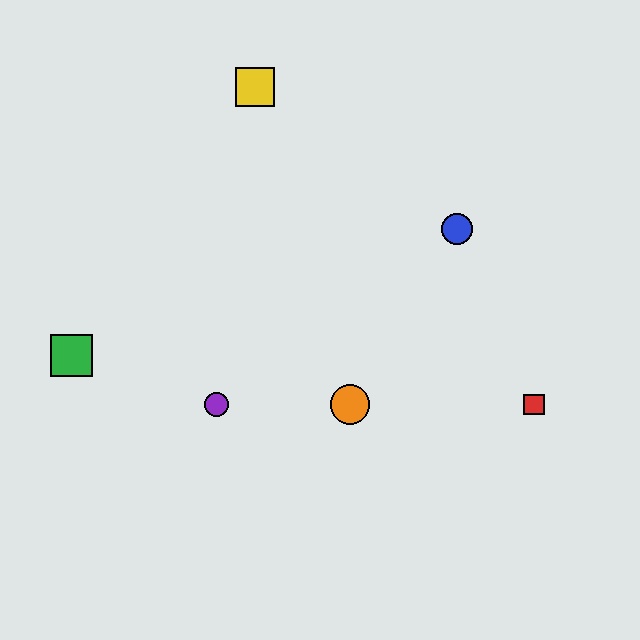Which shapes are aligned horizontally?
The red square, the purple circle, the orange circle are aligned horizontally.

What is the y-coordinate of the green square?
The green square is at y≈355.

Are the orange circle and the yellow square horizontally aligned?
No, the orange circle is at y≈405 and the yellow square is at y≈87.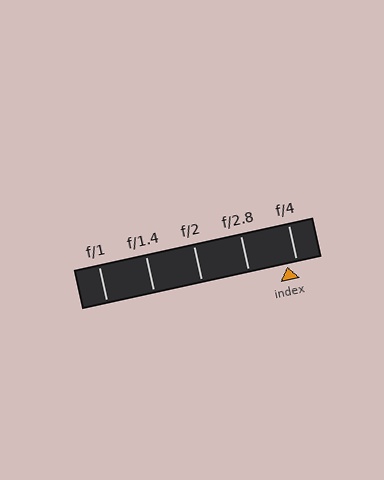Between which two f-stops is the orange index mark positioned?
The index mark is between f/2.8 and f/4.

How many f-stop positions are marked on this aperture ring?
There are 5 f-stop positions marked.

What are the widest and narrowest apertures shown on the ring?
The widest aperture shown is f/1 and the narrowest is f/4.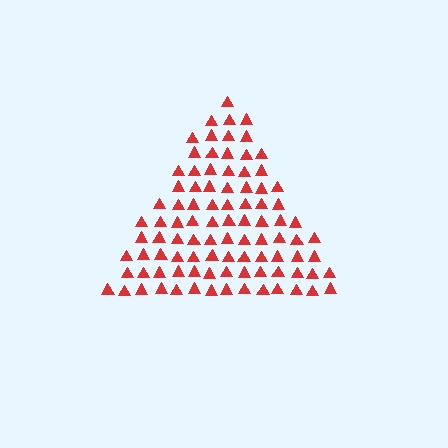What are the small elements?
The small elements are triangles.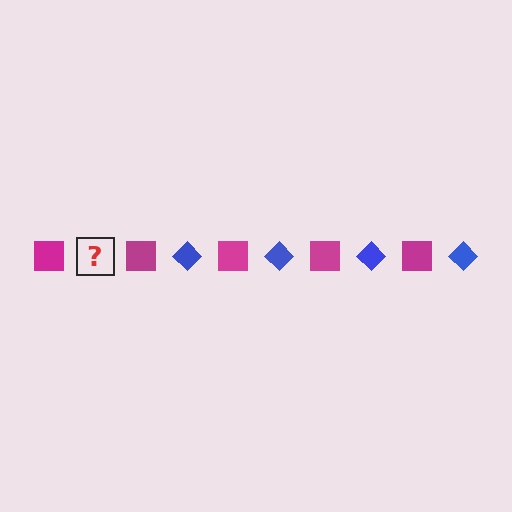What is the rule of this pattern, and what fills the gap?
The rule is that the pattern alternates between magenta square and blue diamond. The gap should be filled with a blue diamond.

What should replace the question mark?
The question mark should be replaced with a blue diamond.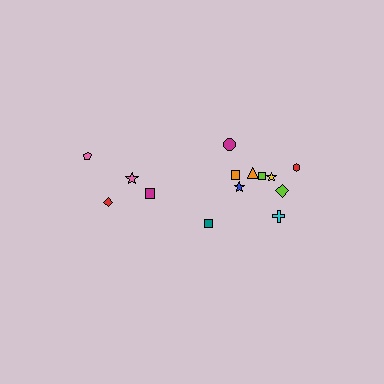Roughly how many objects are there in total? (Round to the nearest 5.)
Roughly 15 objects in total.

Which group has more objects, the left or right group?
The right group.